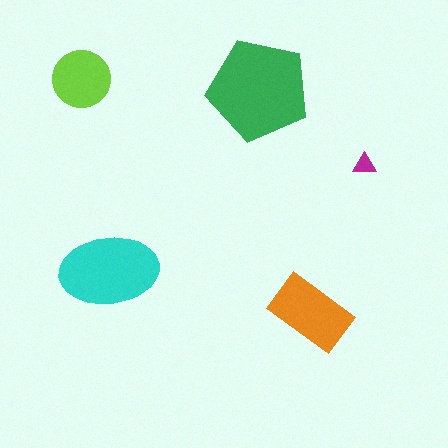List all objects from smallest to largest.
The magenta triangle, the lime circle, the orange rectangle, the cyan ellipse, the green pentagon.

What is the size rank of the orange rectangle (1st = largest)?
3rd.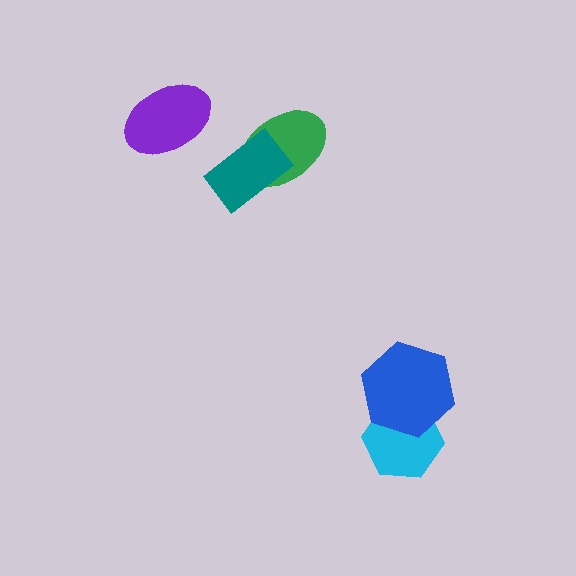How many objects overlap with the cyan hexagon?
1 object overlaps with the cyan hexagon.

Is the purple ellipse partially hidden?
No, no other shape covers it.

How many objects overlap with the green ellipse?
1 object overlaps with the green ellipse.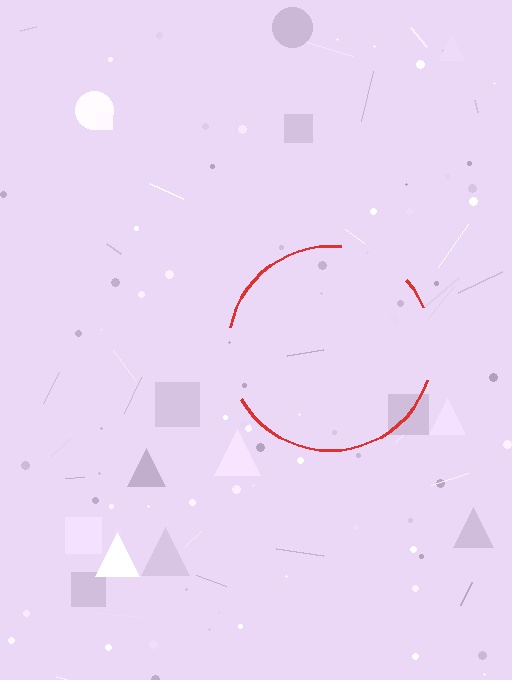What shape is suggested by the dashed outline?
The dashed outline suggests a circle.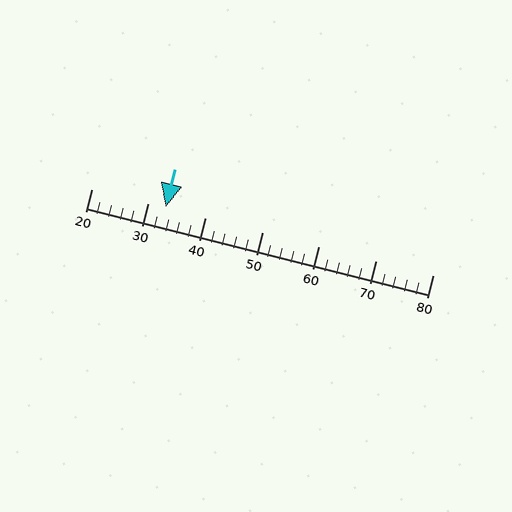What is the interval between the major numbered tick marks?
The major tick marks are spaced 10 units apart.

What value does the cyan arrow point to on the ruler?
The cyan arrow points to approximately 33.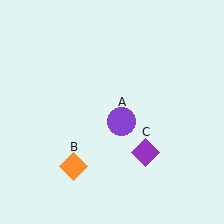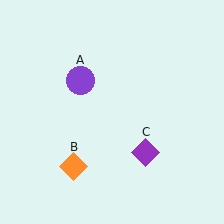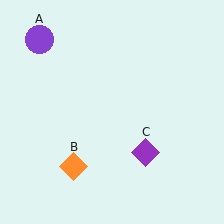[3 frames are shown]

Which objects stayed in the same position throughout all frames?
Orange diamond (object B) and purple diamond (object C) remained stationary.